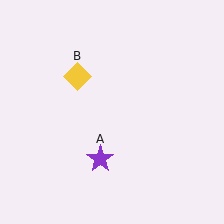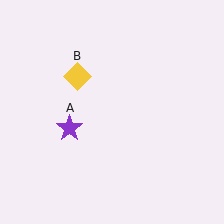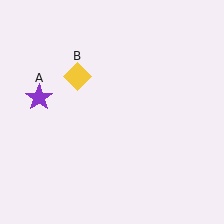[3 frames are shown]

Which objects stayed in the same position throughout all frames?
Yellow diamond (object B) remained stationary.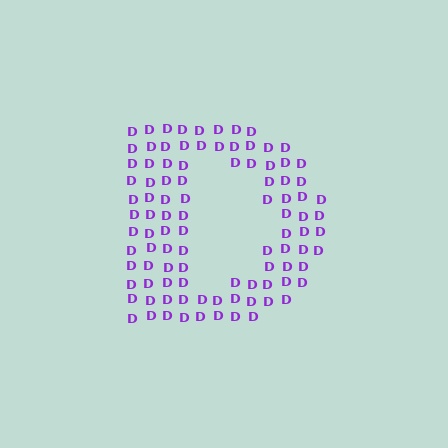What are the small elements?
The small elements are letter D's.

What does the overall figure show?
The overall figure shows the letter D.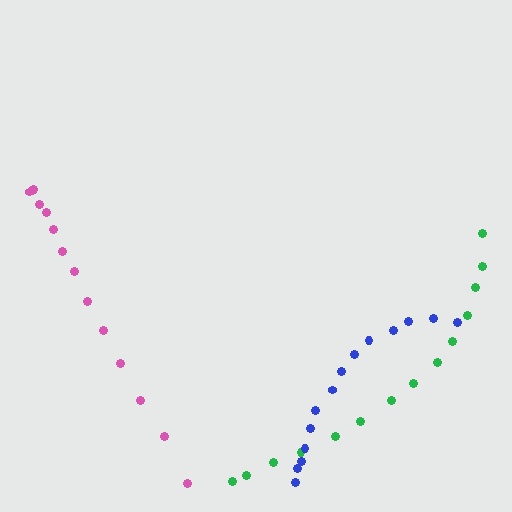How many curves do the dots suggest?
There are 3 distinct paths.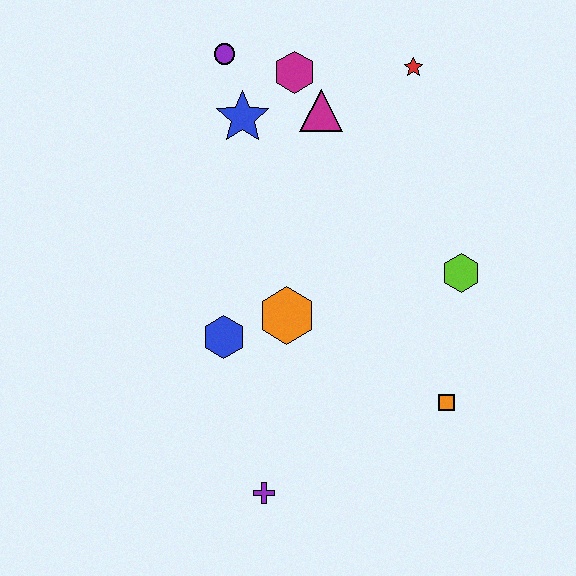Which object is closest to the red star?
The magenta triangle is closest to the red star.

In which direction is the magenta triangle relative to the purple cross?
The magenta triangle is above the purple cross.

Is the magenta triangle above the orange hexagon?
Yes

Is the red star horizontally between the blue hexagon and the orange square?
Yes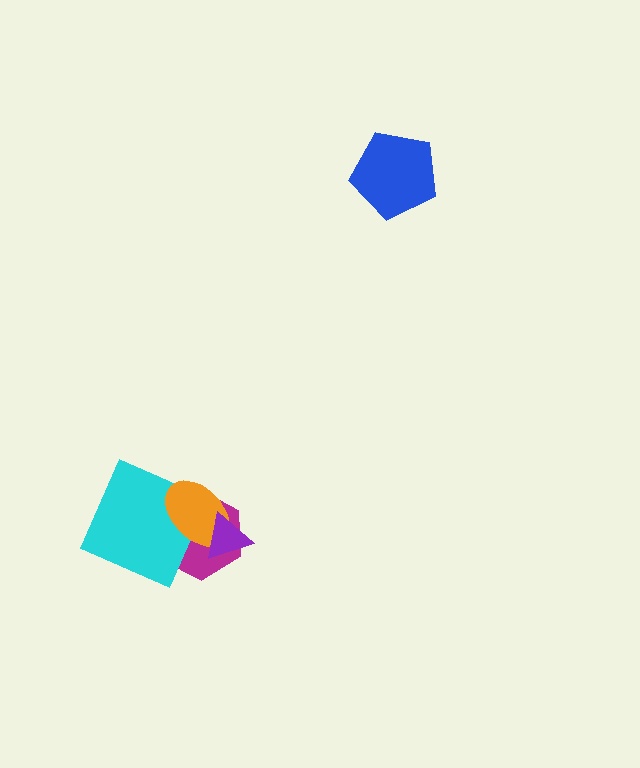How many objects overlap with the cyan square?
2 objects overlap with the cyan square.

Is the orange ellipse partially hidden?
Yes, it is partially covered by another shape.